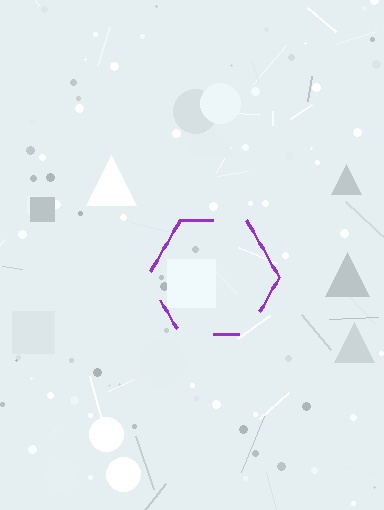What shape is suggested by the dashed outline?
The dashed outline suggests a hexagon.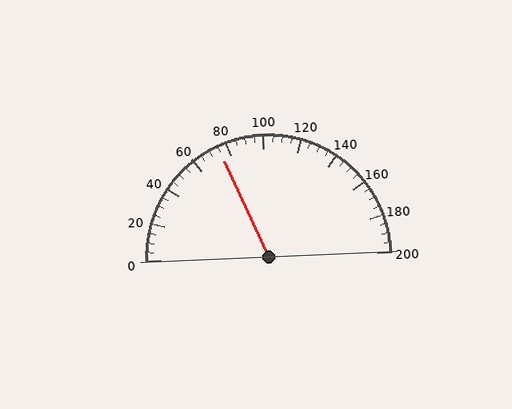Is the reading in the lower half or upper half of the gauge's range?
The reading is in the lower half of the range (0 to 200).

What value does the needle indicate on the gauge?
The needle indicates approximately 75.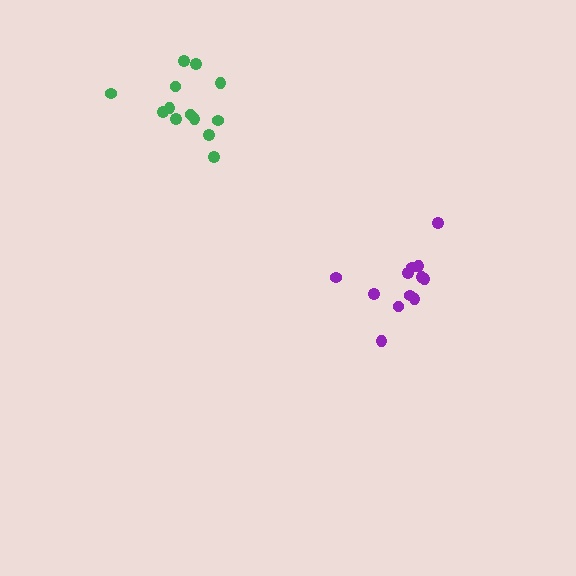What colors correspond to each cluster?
The clusters are colored: green, purple.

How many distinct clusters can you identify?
There are 2 distinct clusters.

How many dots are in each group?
Group 1: 13 dots, Group 2: 12 dots (25 total).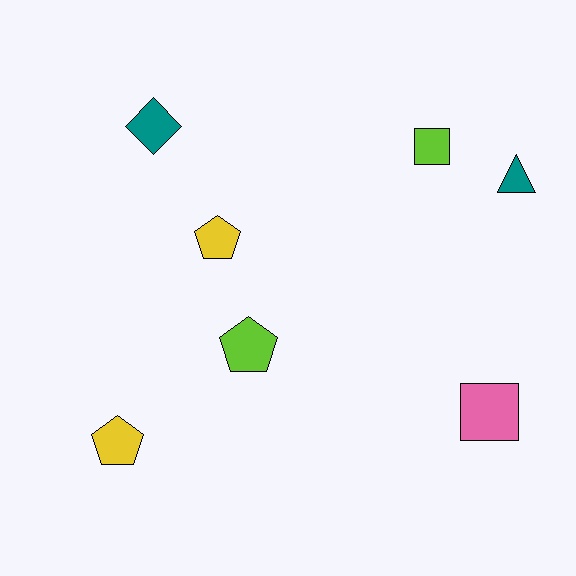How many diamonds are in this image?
There is 1 diamond.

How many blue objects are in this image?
There are no blue objects.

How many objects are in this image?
There are 7 objects.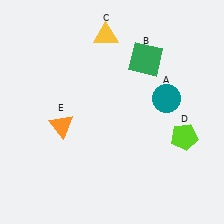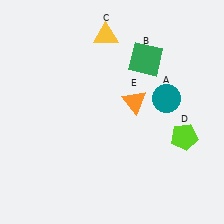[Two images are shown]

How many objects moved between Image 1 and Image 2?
1 object moved between the two images.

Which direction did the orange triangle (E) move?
The orange triangle (E) moved right.